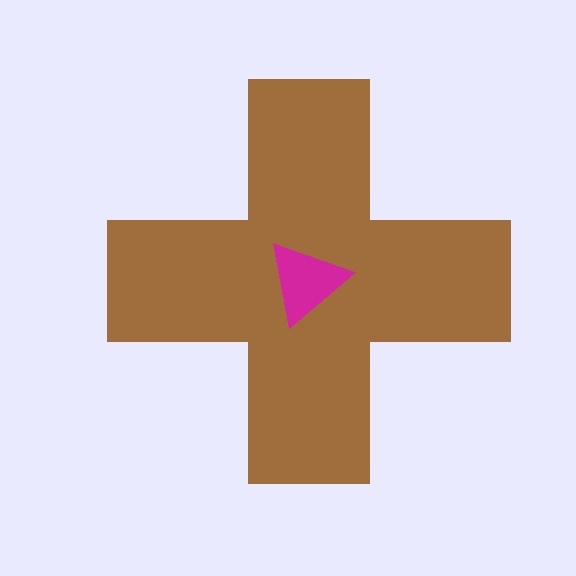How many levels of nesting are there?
2.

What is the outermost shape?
The brown cross.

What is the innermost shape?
The magenta triangle.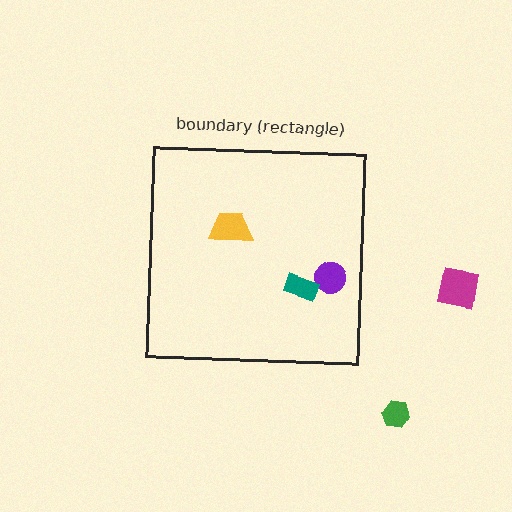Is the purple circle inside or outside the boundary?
Inside.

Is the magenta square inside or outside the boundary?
Outside.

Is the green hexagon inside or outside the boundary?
Outside.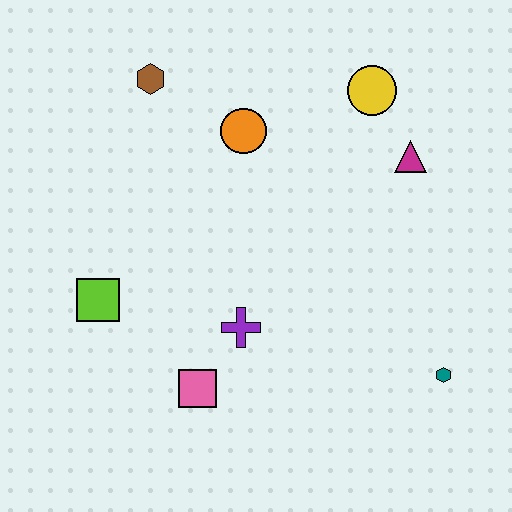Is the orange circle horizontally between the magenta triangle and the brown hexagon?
Yes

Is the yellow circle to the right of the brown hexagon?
Yes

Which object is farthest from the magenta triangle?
The lime square is farthest from the magenta triangle.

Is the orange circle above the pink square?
Yes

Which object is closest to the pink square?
The purple cross is closest to the pink square.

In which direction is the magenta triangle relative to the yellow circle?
The magenta triangle is below the yellow circle.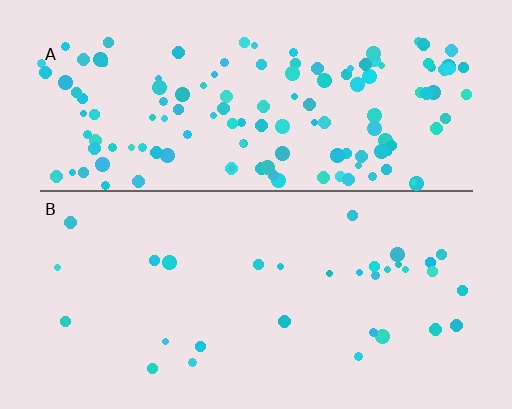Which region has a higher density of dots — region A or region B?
A (the top).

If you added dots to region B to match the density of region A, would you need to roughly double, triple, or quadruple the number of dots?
Approximately quadruple.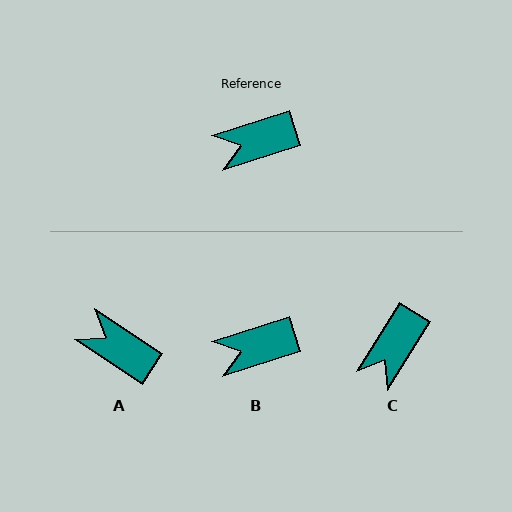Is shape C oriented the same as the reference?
No, it is off by about 40 degrees.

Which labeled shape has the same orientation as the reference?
B.